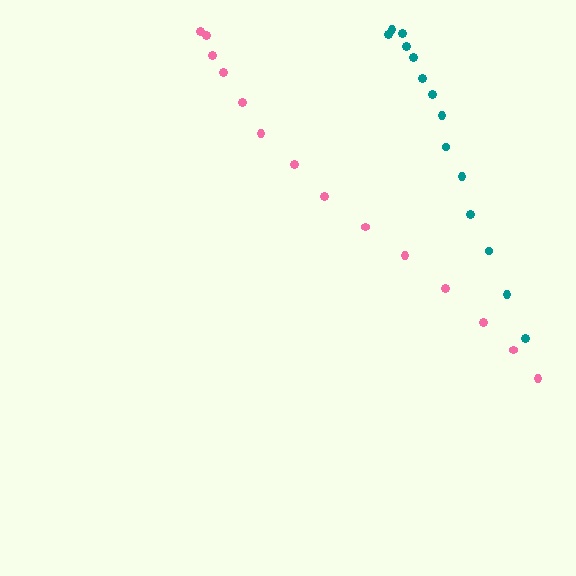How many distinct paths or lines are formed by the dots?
There are 2 distinct paths.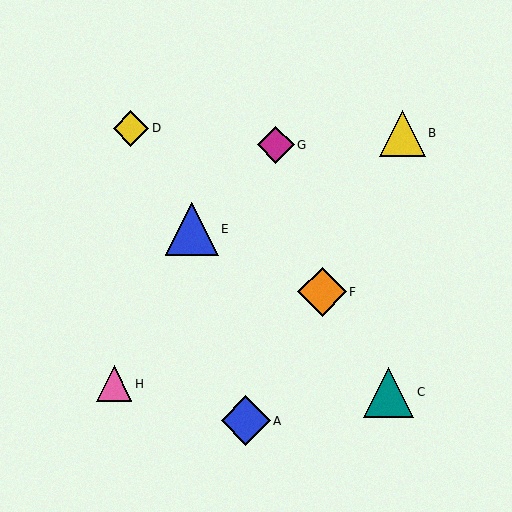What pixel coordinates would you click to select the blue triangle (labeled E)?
Click at (192, 229) to select the blue triangle E.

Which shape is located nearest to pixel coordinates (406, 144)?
The yellow triangle (labeled B) at (402, 133) is nearest to that location.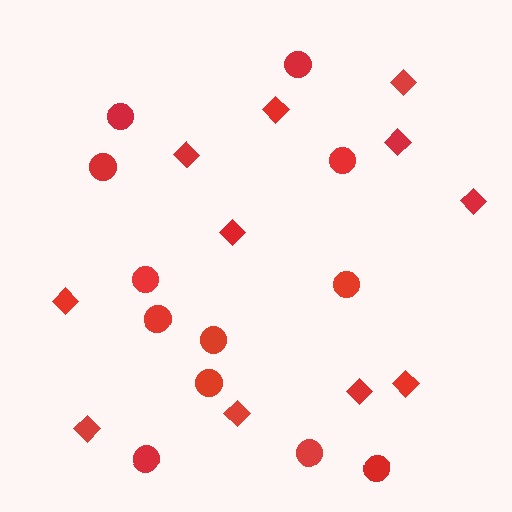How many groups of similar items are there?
There are 2 groups: one group of circles (12) and one group of diamonds (11).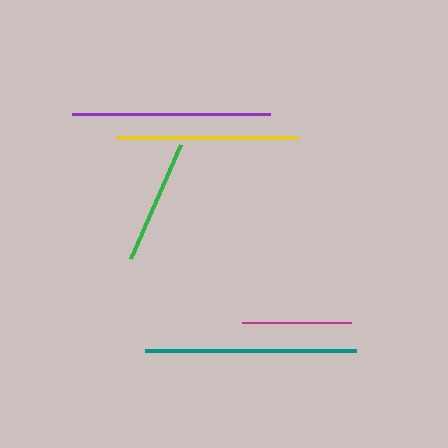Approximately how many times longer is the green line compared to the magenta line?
The green line is approximately 1.1 times the length of the magenta line.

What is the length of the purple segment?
The purple segment is approximately 198 pixels long.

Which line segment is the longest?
The teal line is the longest at approximately 211 pixels.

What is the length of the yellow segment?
The yellow segment is approximately 182 pixels long.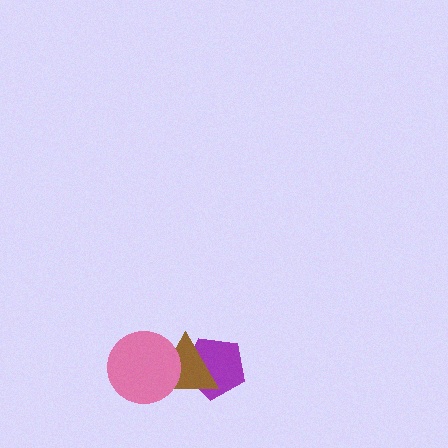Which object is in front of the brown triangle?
The pink circle is in front of the brown triangle.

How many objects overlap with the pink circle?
1 object overlaps with the pink circle.